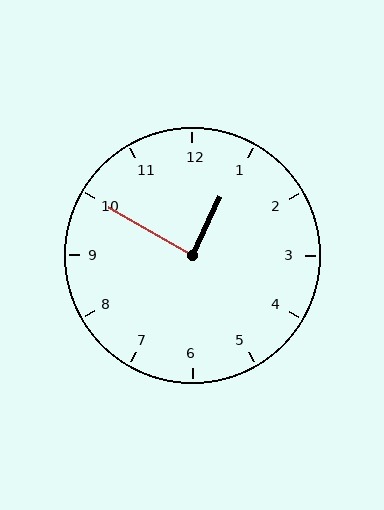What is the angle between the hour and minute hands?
Approximately 85 degrees.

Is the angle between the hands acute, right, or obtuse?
It is right.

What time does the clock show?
12:50.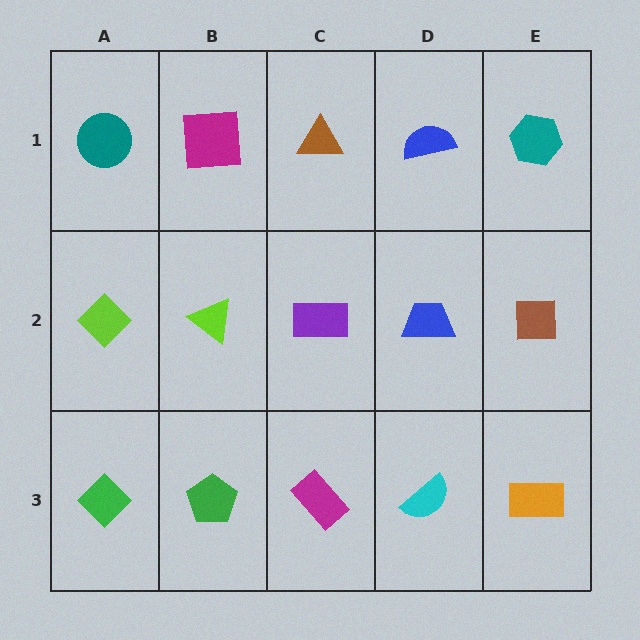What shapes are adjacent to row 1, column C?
A purple rectangle (row 2, column C), a magenta square (row 1, column B), a blue semicircle (row 1, column D).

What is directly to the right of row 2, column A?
A lime triangle.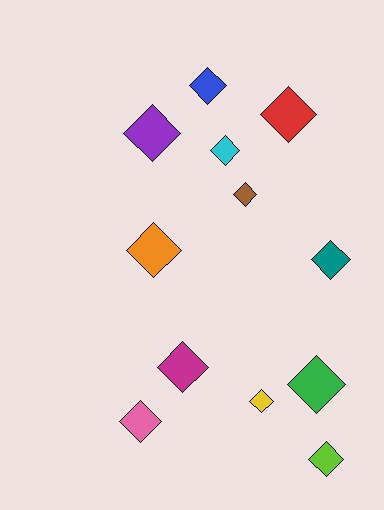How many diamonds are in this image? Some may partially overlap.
There are 12 diamonds.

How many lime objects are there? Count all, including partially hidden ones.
There is 1 lime object.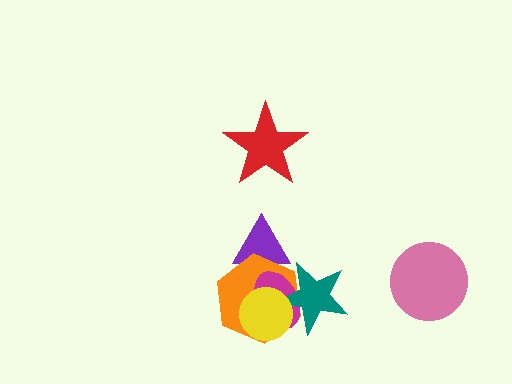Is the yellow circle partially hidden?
No, no other shape covers it.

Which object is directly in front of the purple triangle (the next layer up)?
The orange hexagon is directly in front of the purple triangle.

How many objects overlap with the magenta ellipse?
4 objects overlap with the magenta ellipse.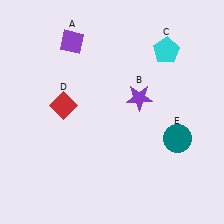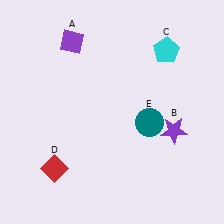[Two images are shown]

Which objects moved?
The objects that moved are: the purple star (B), the red diamond (D), the teal circle (E).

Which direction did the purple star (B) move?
The purple star (B) moved right.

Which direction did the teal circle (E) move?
The teal circle (E) moved left.